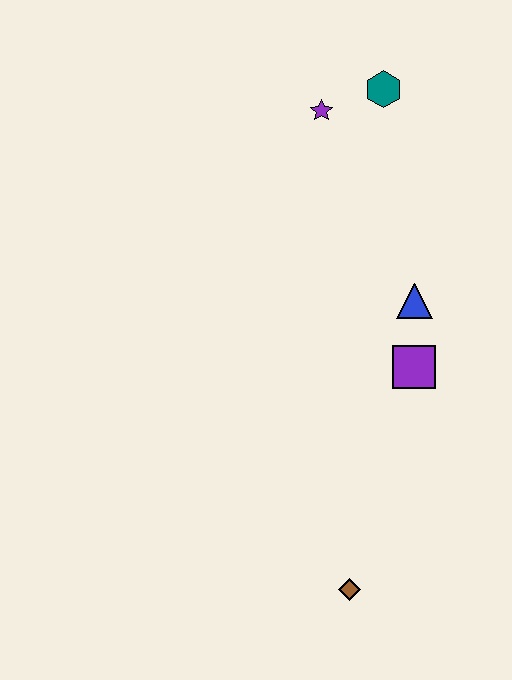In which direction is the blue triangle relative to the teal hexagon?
The blue triangle is below the teal hexagon.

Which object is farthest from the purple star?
The brown diamond is farthest from the purple star.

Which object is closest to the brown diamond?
The purple square is closest to the brown diamond.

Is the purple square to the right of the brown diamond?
Yes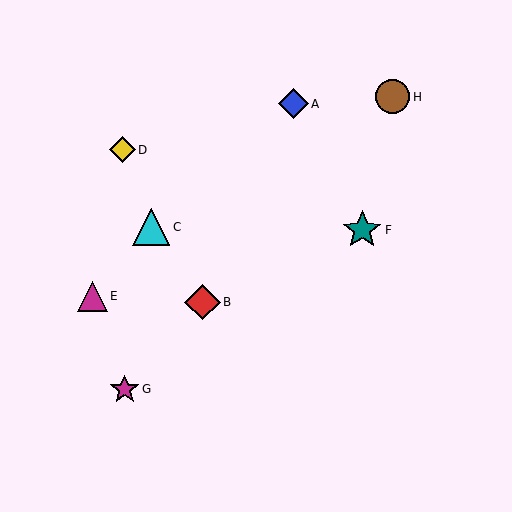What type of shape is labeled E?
Shape E is a magenta triangle.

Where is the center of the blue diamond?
The center of the blue diamond is at (293, 104).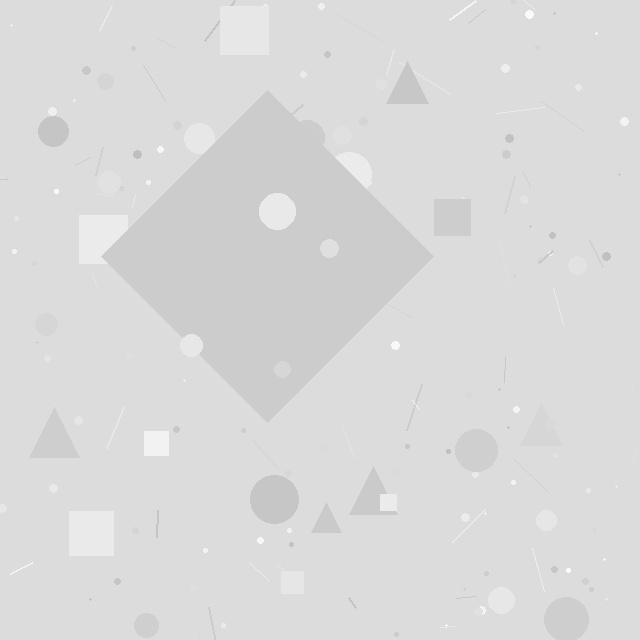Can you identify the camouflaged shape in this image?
The camouflaged shape is a diamond.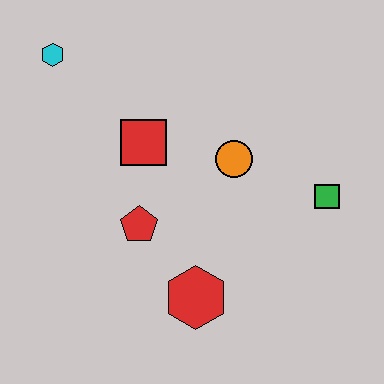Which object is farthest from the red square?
The green square is farthest from the red square.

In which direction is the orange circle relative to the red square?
The orange circle is to the right of the red square.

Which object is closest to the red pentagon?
The red square is closest to the red pentagon.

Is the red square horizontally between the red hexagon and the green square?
No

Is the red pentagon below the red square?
Yes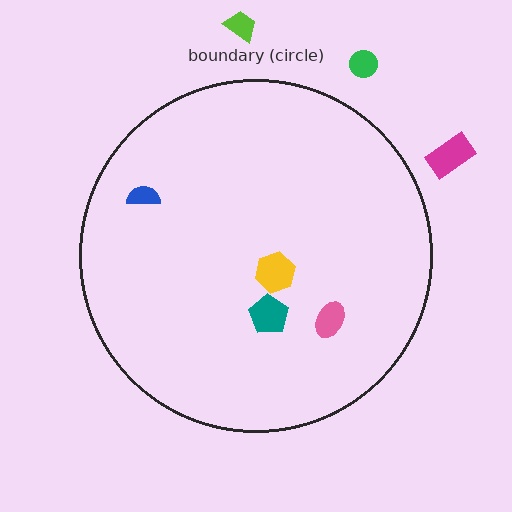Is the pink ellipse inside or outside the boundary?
Inside.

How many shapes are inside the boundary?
4 inside, 3 outside.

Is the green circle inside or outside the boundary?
Outside.